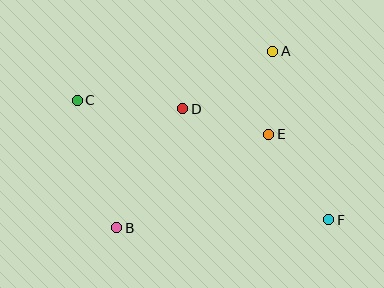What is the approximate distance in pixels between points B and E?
The distance between B and E is approximately 178 pixels.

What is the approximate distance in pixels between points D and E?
The distance between D and E is approximately 90 pixels.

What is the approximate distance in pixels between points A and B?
The distance between A and B is approximately 235 pixels.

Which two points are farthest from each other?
Points C and F are farthest from each other.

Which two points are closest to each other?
Points A and E are closest to each other.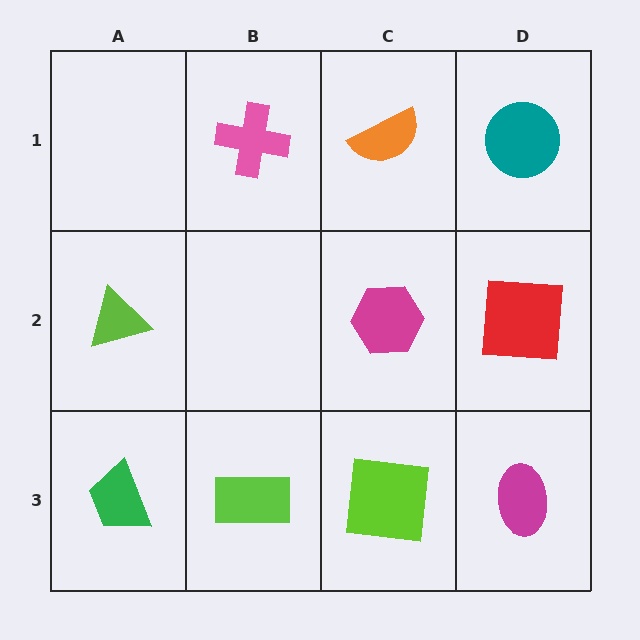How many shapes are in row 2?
3 shapes.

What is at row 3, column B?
A lime rectangle.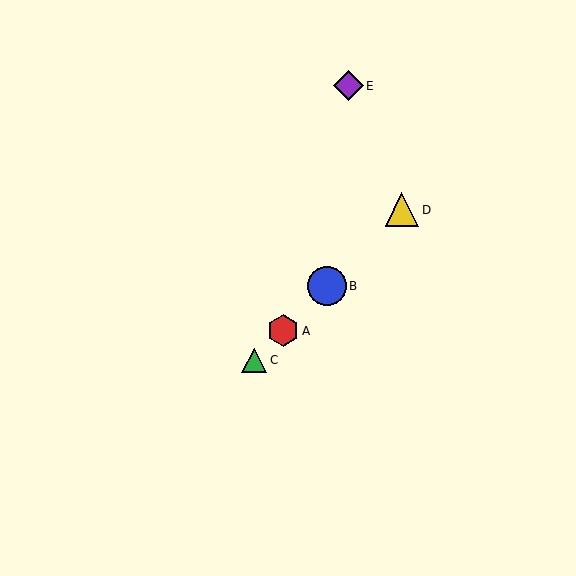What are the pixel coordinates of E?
Object E is at (348, 86).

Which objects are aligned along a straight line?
Objects A, B, C, D are aligned along a straight line.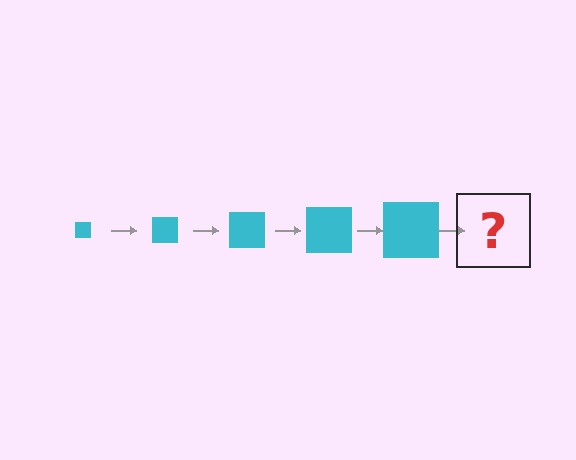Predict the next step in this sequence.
The next step is a cyan square, larger than the previous one.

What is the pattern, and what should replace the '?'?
The pattern is that the square gets progressively larger each step. The '?' should be a cyan square, larger than the previous one.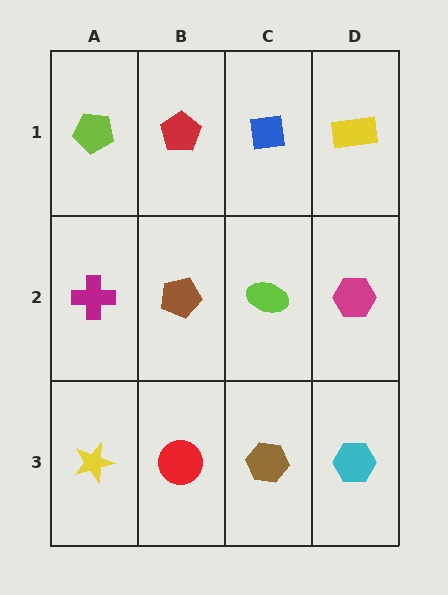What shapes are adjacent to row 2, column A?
A lime pentagon (row 1, column A), a yellow star (row 3, column A), a brown pentagon (row 2, column B).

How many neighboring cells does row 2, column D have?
3.